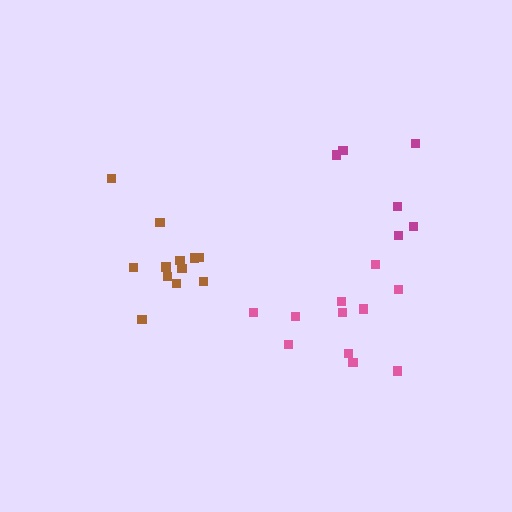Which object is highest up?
The magenta cluster is topmost.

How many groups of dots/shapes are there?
There are 3 groups.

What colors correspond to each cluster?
The clusters are colored: brown, magenta, pink.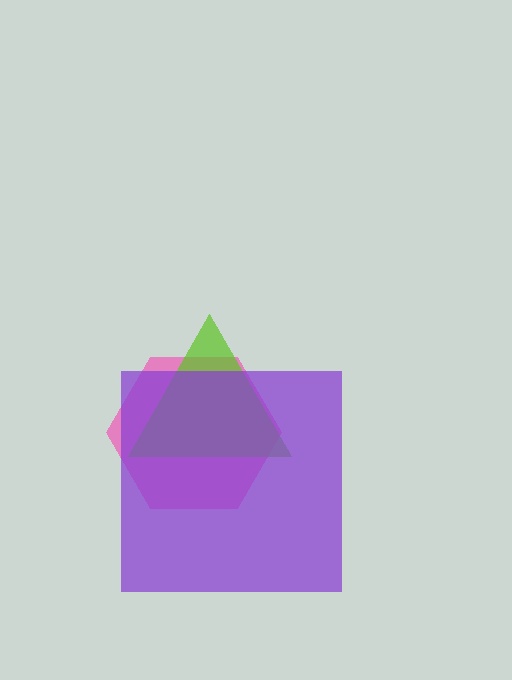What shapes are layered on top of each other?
The layered shapes are: a pink hexagon, a lime triangle, a purple square.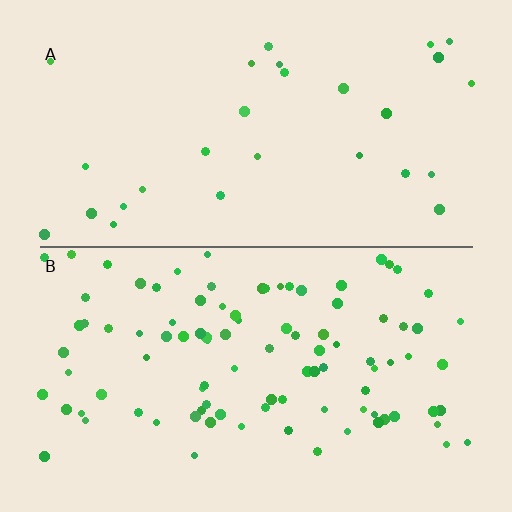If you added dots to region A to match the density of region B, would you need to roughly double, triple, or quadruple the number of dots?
Approximately triple.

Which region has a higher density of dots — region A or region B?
B (the bottom).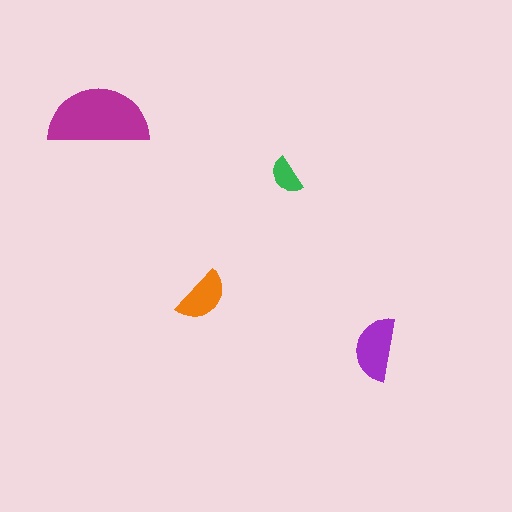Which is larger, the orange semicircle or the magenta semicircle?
The magenta one.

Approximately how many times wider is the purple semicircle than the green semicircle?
About 1.5 times wider.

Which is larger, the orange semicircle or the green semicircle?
The orange one.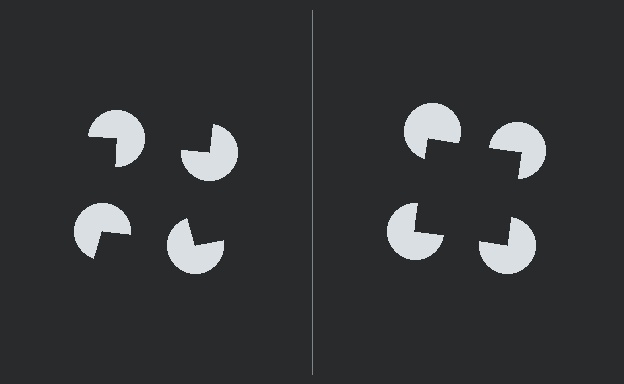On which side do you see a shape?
An illusory square appears on the right side. On the left side the wedge cuts are rotated, so no coherent shape forms.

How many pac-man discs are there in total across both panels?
8 — 4 on each side.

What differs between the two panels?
The pac-man discs are positioned identically on both sides; only the wedge orientations differ. On the right they align to a square; on the left they are misaligned.